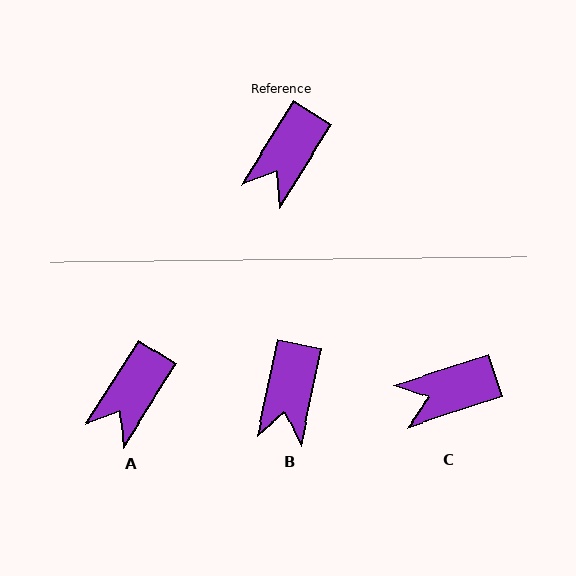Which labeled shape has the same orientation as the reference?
A.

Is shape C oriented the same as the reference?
No, it is off by about 40 degrees.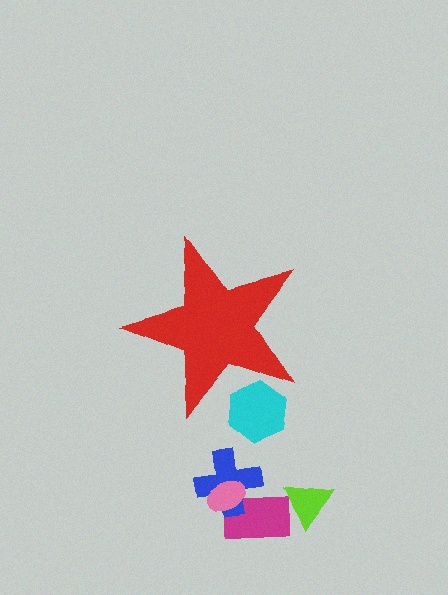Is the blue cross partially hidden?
No, the blue cross is fully visible.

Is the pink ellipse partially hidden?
No, the pink ellipse is fully visible.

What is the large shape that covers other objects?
A red star.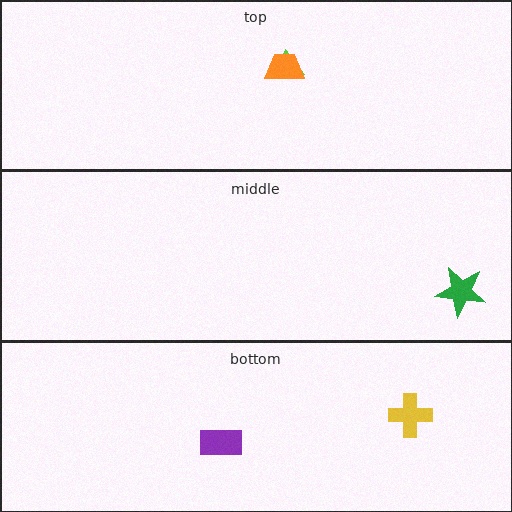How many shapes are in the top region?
2.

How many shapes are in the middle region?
1.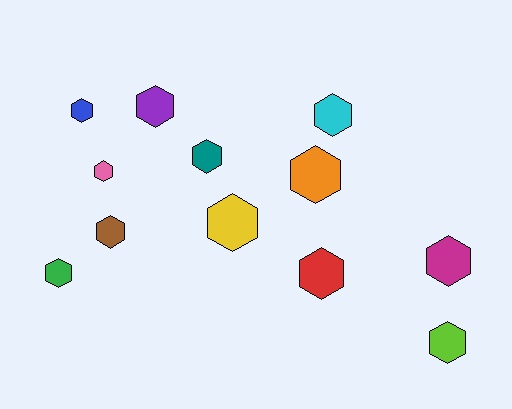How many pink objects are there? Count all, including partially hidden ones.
There is 1 pink object.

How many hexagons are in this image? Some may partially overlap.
There are 12 hexagons.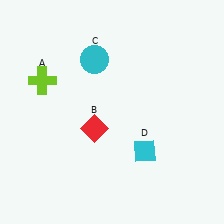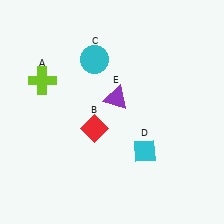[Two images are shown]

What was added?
A purple triangle (E) was added in Image 2.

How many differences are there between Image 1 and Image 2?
There is 1 difference between the two images.